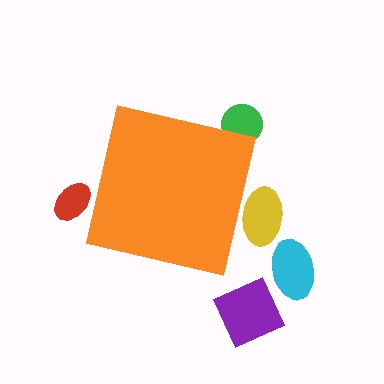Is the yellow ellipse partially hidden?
Yes, the yellow ellipse is partially hidden behind the orange square.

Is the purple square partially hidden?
No, the purple square is fully visible.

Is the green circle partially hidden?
Yes, the green circle is partially hidden behind the orange square.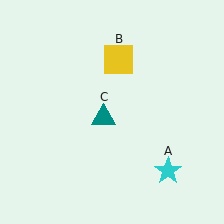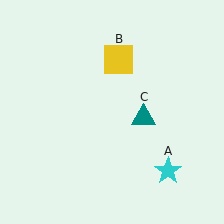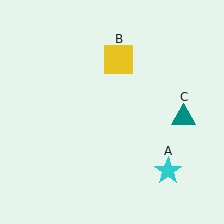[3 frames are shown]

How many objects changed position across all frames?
1 object changed position: teal triangle (object C).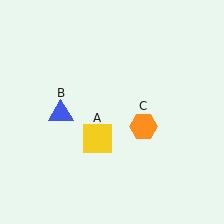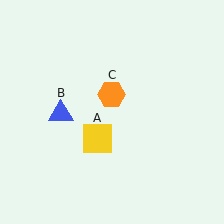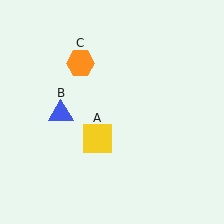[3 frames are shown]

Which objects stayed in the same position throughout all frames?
Yellow square (object A) and blue triangle (object B) remained stationary.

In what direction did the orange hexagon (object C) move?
The orange hexagon (object C) moved up and to the left.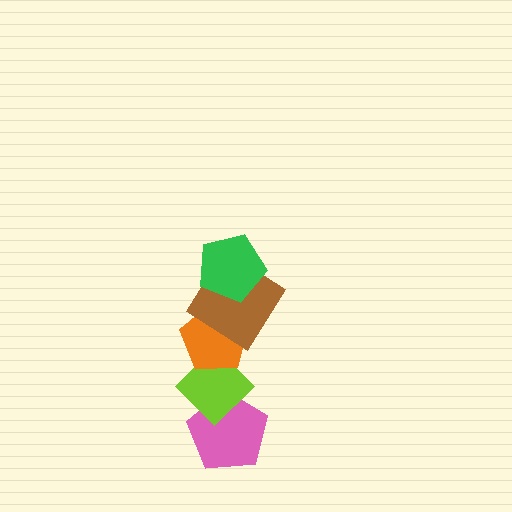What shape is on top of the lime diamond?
The orange pentagon is on top of the lime diamond.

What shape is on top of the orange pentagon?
The brown diamond is on top of the orange pentagon.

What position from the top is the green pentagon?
The green pentagon is 1st from the top.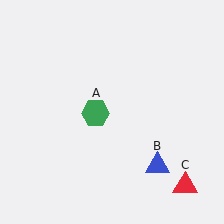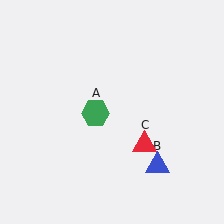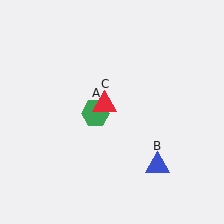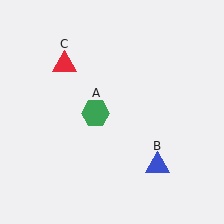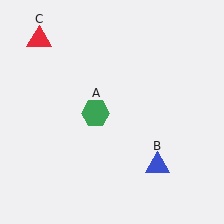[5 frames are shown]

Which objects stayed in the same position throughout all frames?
Green hexagon (object A) and blue triangle (object B) remained stationary.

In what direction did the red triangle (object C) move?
The red triangle (object C) moved up and to the left.